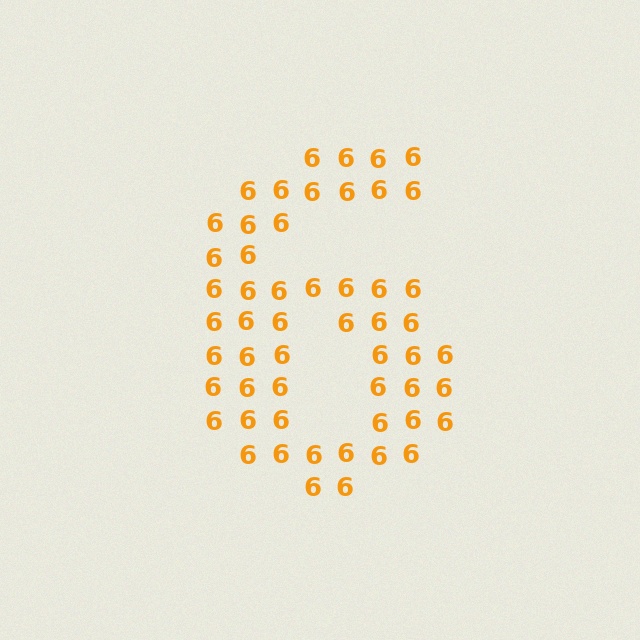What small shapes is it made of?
It is made of small digit 6's.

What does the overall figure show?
The overall figure shows the digit 6.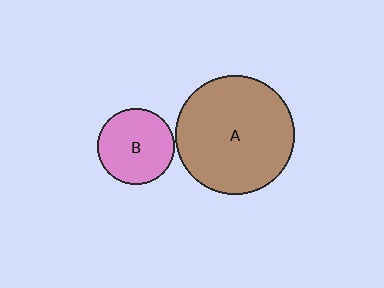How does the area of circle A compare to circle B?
Approximately 2.5 times.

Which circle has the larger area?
Circle A (brown).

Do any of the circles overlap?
No, none of the circles overlap.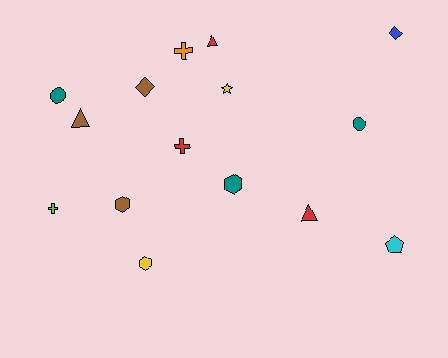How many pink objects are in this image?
There are no pink objects.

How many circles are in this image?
There are 2 circles.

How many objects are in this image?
There are 15 objects.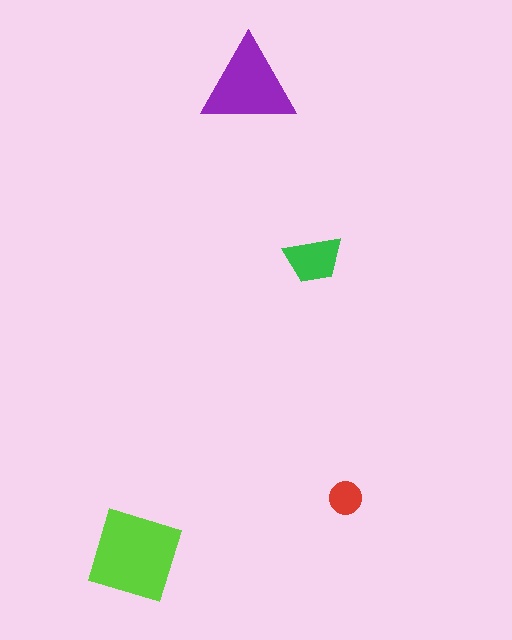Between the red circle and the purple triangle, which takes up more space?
The purple triangle.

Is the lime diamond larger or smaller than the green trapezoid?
Larger.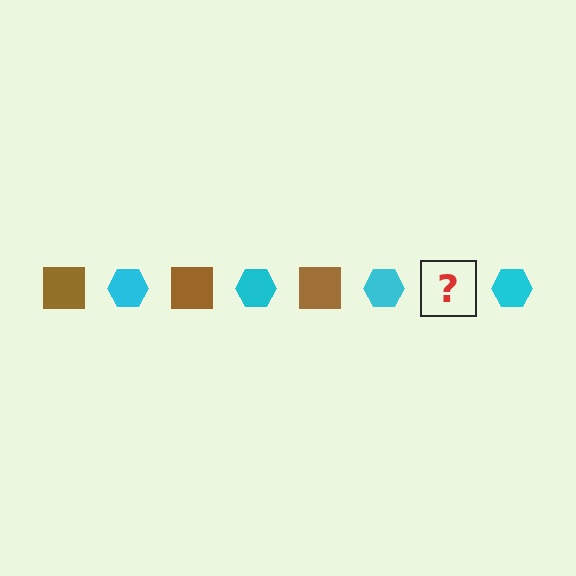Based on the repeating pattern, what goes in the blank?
The blank should be a brown square.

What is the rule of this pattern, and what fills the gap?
The rule is that the pattern alternates between brown square and cyan hexagon. The gap should be filled with a brown square.